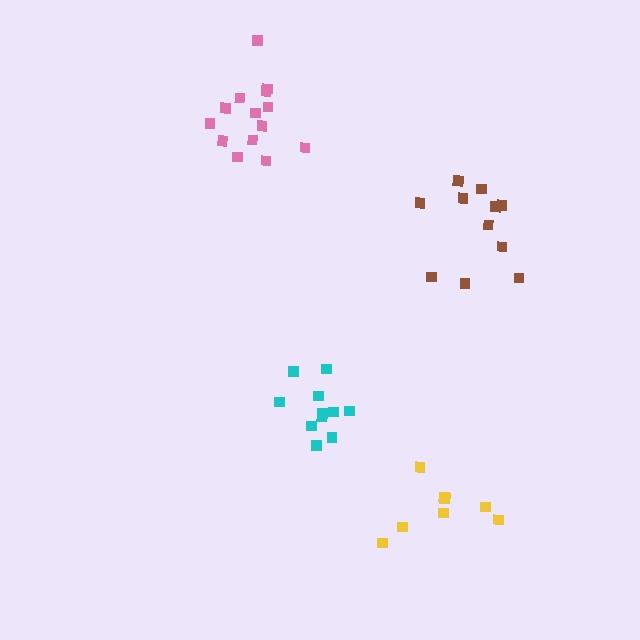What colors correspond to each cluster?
The clusters are colored: brown, cyan, pink, yellow.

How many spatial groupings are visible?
There are 4 spatial groupings.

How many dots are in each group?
Group 1: 11 dots, Group 2: 11 dots, Group 3: 14 dots, Group 4: 8 dots (44 total).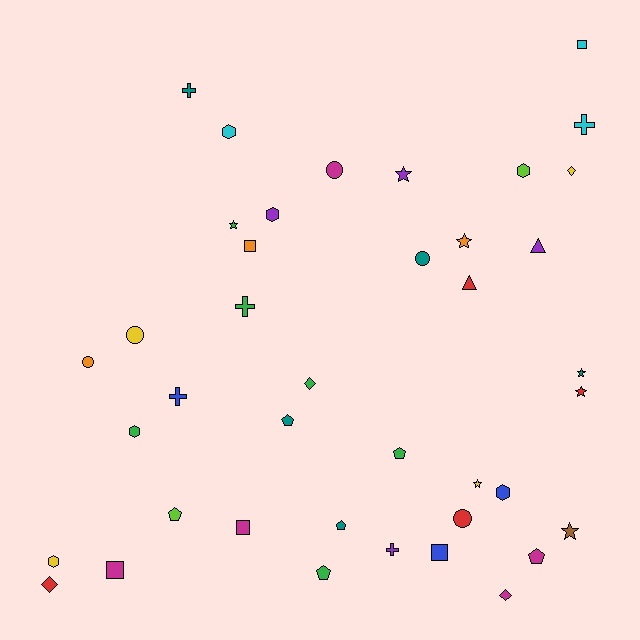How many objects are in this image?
There are 40 objects.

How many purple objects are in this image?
There are 4 purple objects.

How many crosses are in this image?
There are 5 crosses.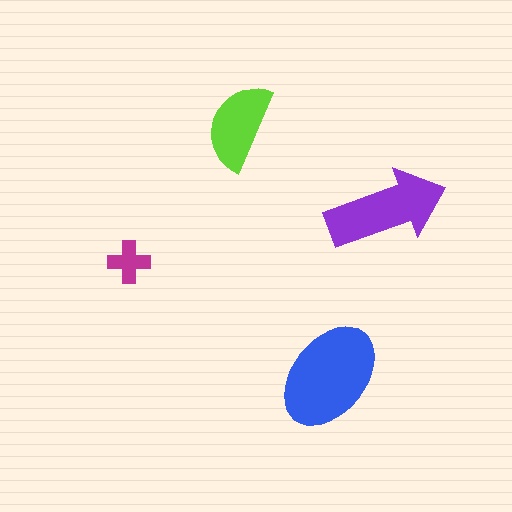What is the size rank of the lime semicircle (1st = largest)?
3rd.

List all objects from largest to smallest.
The blue ellipse, the purple arrow, the lime semicircle, the magenta cross.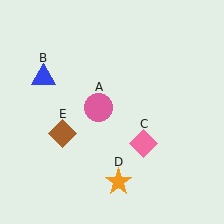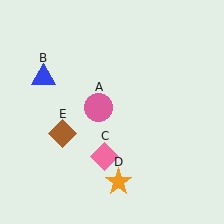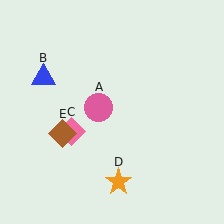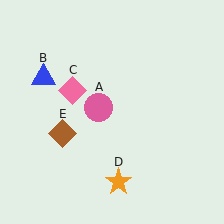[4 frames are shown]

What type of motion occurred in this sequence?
The pink diamond (object C) rotated clockwise around the center of the scene.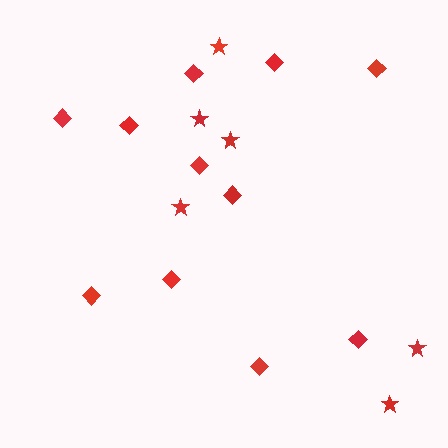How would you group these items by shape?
There are 2 groups: one group of stars (6) and one group of diamonds (11).